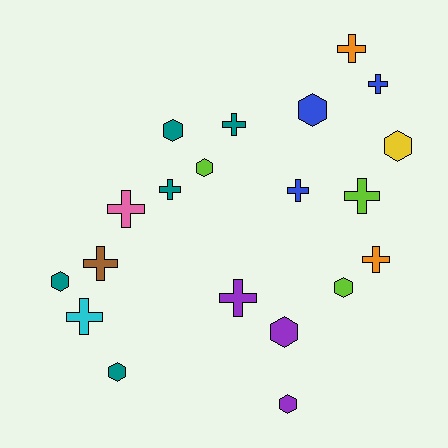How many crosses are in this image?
There are 11 crosses.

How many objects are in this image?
There are 20 objects.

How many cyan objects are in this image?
There is 1 cyan object.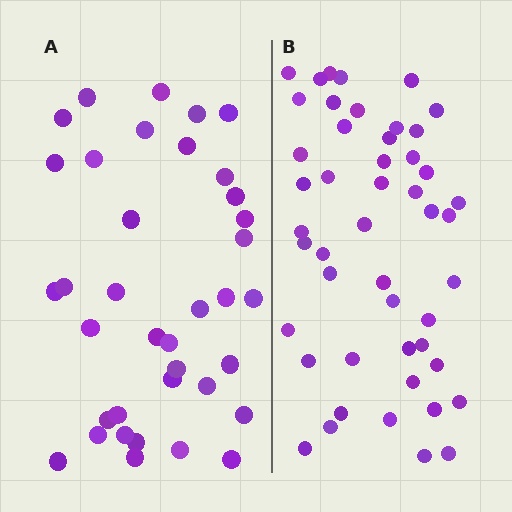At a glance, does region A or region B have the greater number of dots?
Region B (the right region) has more dots.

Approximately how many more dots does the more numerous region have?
Region B has roughly 12 or so more dots than region A.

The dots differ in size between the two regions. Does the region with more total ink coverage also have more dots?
No. Region A has more total ink coverage because its dots are larger, but region B actually contains more individual dots. Total area can be misleading — the number of items is what matters here.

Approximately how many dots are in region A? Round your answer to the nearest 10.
About 40 dots. (The exact count is 37, which rounds to 40.)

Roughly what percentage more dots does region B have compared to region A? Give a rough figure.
About 30% more.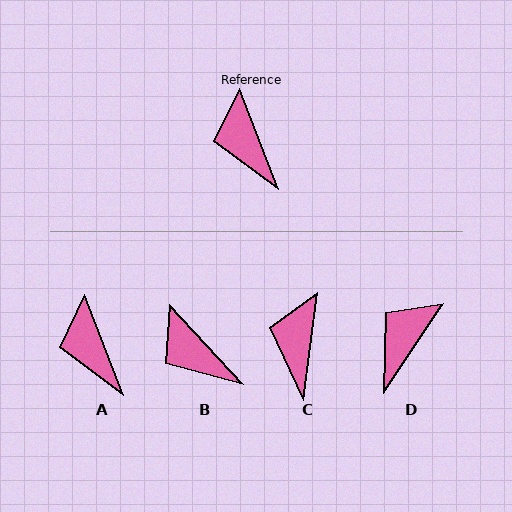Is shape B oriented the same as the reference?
No, it is off by about 22 degrees.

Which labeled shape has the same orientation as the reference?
A.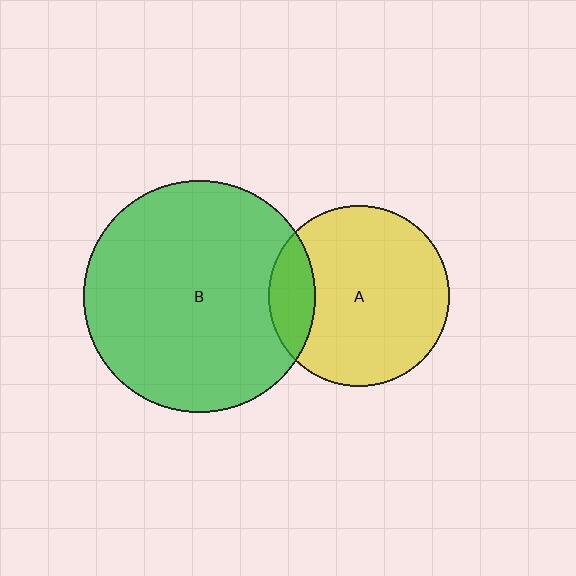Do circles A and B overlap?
Yes.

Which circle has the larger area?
Circle B (green).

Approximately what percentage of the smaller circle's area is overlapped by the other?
Approximately 15%.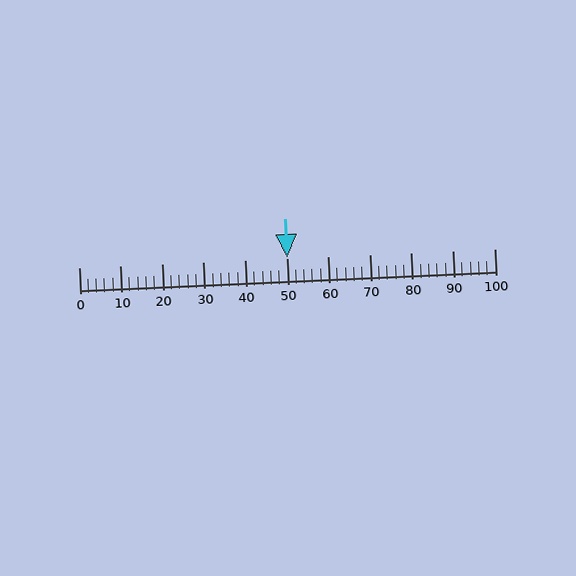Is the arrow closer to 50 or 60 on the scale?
The arrow is closer to 50.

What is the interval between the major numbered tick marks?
The major tick marks are spaced 10 units apart.